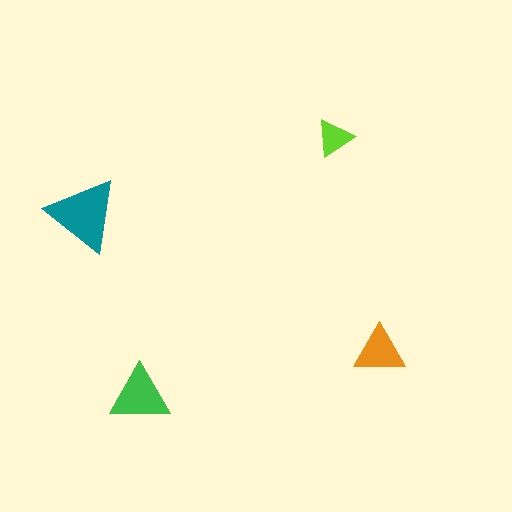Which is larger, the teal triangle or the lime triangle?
The teal one.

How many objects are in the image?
There are 4 objects in the image.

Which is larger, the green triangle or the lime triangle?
The green one.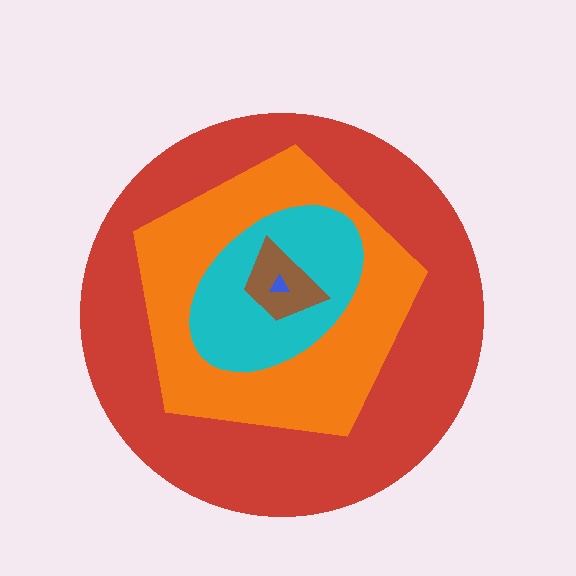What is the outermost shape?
The red circle.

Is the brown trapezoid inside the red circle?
Yes.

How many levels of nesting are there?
5.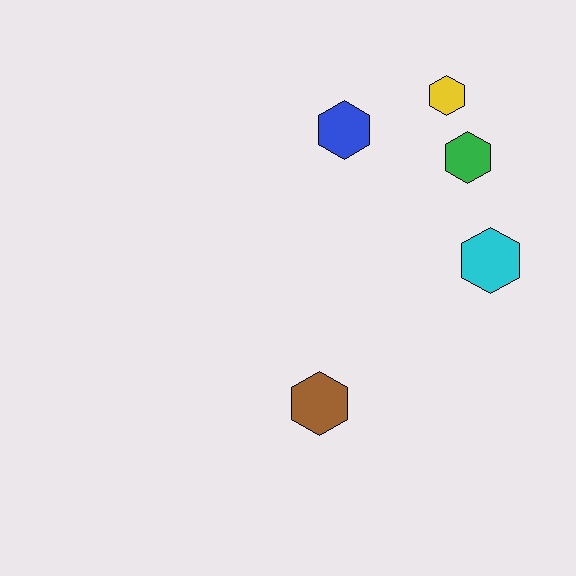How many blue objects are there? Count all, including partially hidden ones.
There is 1 blue object.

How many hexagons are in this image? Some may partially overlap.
There are 5 hexagons.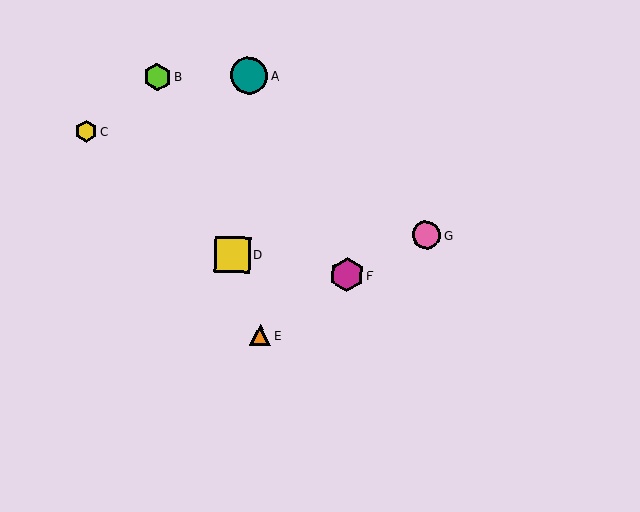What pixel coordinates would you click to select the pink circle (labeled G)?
Click at (426, 235) to select the pink circle G.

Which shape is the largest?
The teal circle (labeled A) is the largest.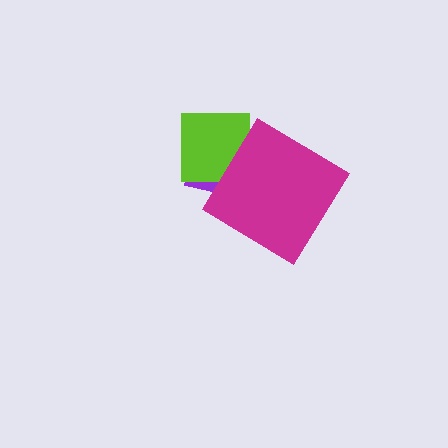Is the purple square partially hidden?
Yes, the purple square is partially hidden behind the magenta diamond.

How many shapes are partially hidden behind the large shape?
3 shapes are partially hidden.